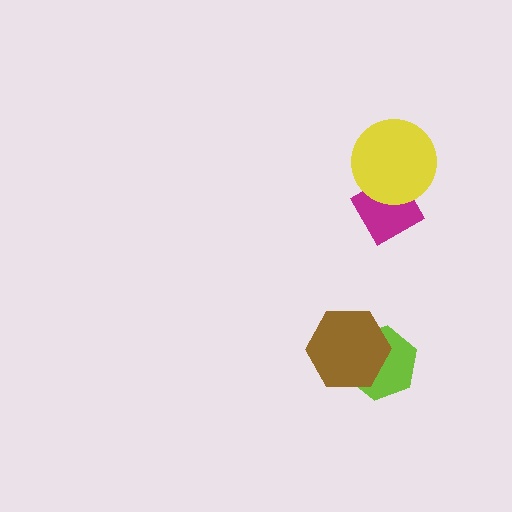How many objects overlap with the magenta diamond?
1 object overlaps with the magenta diamond.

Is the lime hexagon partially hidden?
Yes, it is partially covered by another shape.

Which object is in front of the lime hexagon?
The brown hexagon is in front of the lime hexagon.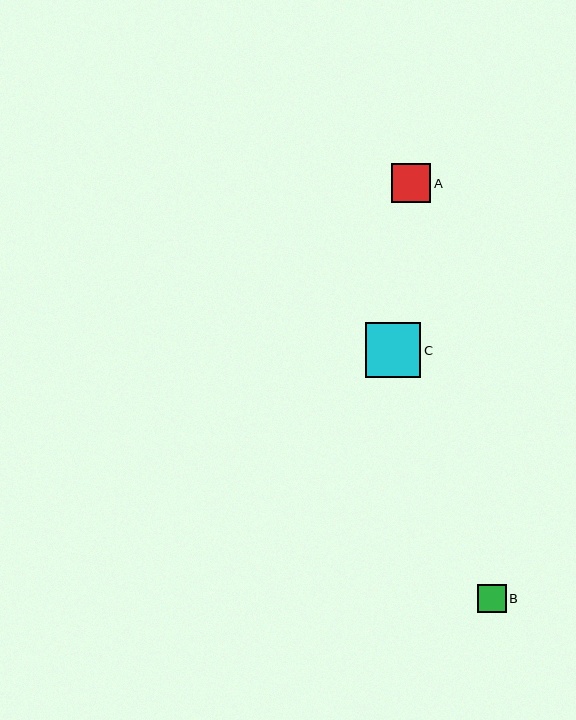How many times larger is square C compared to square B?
Square C is approximately 1.9 times the size of square B.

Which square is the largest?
Square C is the largest with a size of approximately 55 pixels.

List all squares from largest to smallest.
From largest to smallest: C, A, B.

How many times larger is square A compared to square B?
Square A is approximately 1.4 times the size of square B.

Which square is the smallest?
Square B is the smallest with a size of approximately 29 pixels.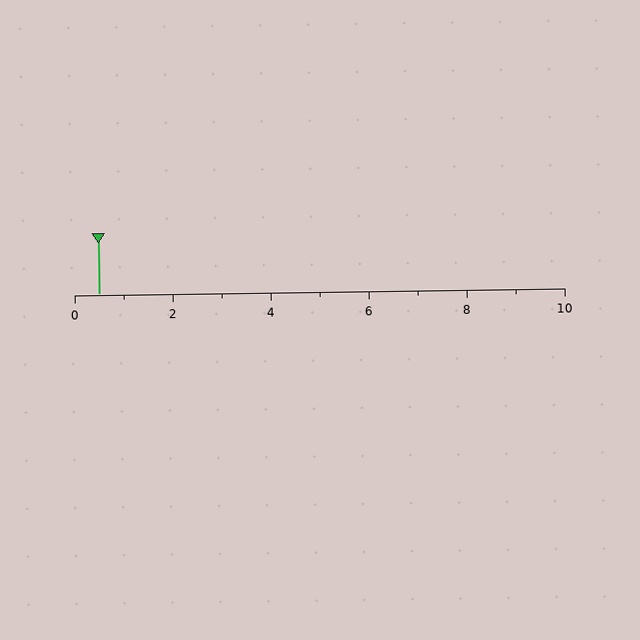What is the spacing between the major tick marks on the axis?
The major ticks are spaced 2 apart.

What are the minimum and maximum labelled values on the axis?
The axis runs from 0 to 10.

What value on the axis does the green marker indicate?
The marker indicates approximately 0.5.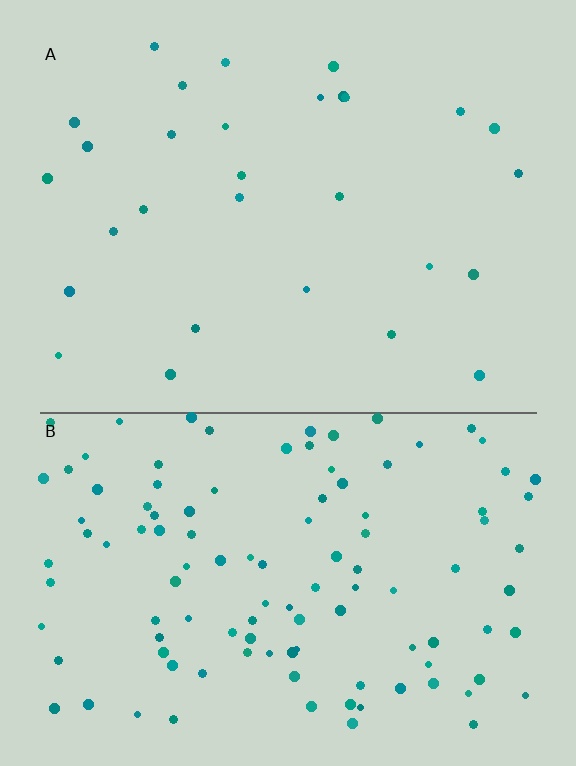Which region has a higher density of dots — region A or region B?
B (the bottom).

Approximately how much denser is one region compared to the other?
Approximately 3.9× — region B over region A.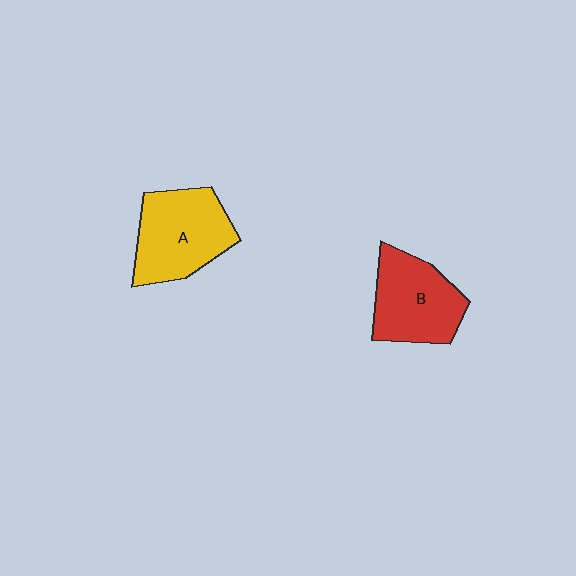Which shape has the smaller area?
Shape B (red).